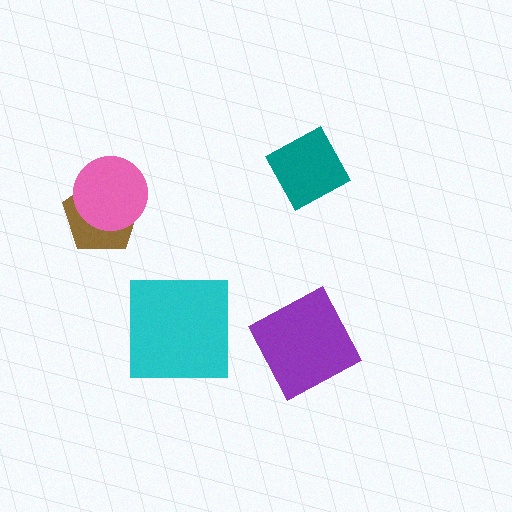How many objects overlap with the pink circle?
1 object overlaps with the pink circle.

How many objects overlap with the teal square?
0 objects overlap with the teal square.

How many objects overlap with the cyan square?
0 objects overlap with the cyan square.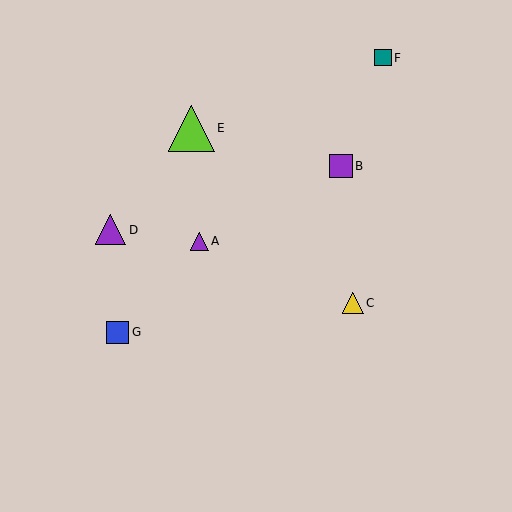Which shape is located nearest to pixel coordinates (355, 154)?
The purple square (labeled B) at (341, 166) is nearest to that location.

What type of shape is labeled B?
Shape B is a purple square.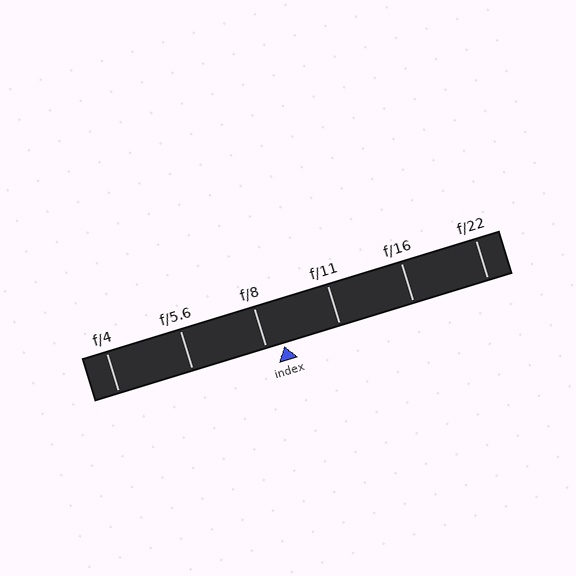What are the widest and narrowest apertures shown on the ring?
The widest aperture shown is f/4 and the narrowest is f/22.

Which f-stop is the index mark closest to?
The index mark is closest to f/8.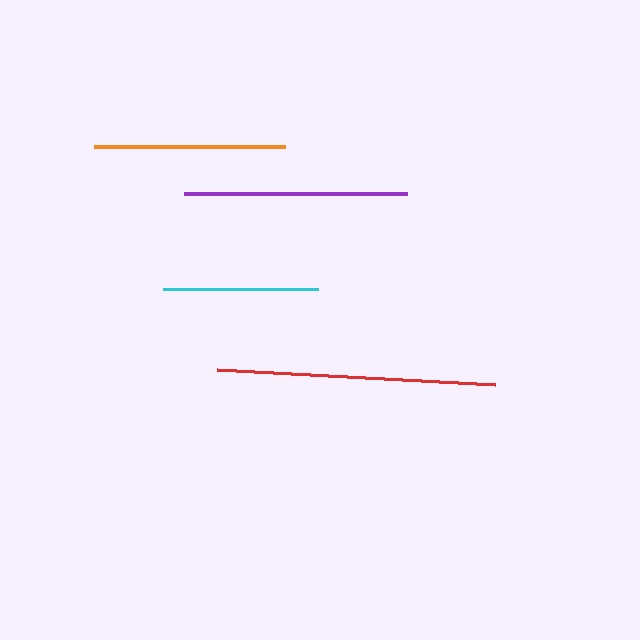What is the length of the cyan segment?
The cyan segment is approximately 155 pixels long.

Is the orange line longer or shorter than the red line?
The red line is longer than the orange line.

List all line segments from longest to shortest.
From longest to shortest: red, purple, orange, cyan.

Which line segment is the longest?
The red line is the longest at approximately 279 pixels.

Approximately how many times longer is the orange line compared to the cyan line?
The orange line is approximately 1.2 times the length of the cyan line.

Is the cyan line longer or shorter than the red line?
The red line is longer than the cyan line.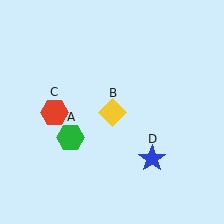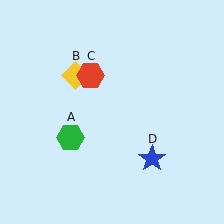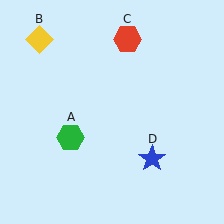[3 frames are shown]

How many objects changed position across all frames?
2 objects changed position: yellow diamond (object B), red hexagon (object C).